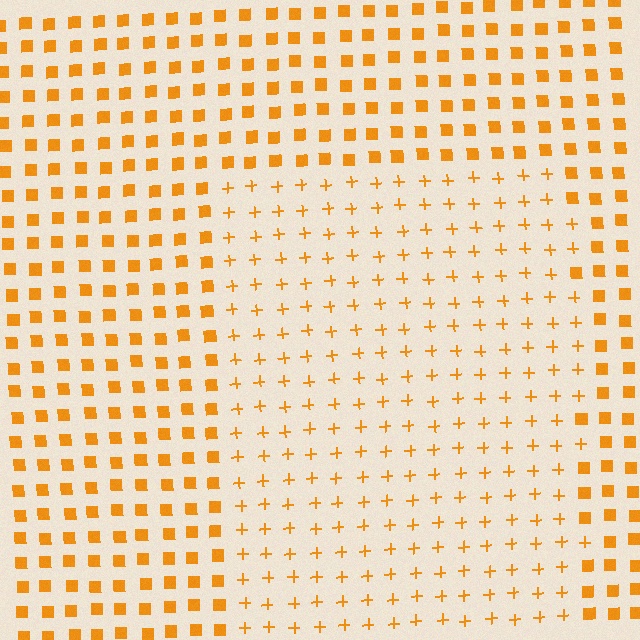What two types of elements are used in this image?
The image uses plus signs inside the rectangle region and squares outside it.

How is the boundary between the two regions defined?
The boundary is defined by a change in element shape: plus signs inside vs. squares outside. All elements share the same color and spacing.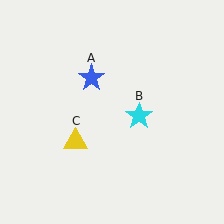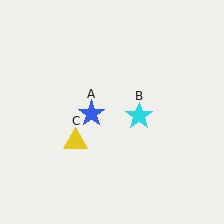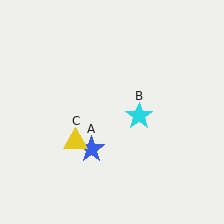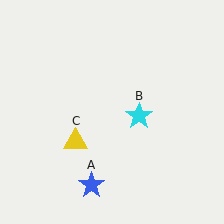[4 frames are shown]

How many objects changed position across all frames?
1 object changed position: blue star (object A).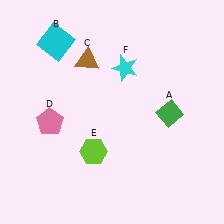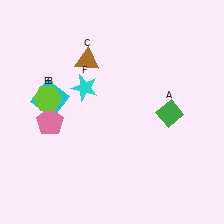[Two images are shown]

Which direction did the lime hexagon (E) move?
The lime hexagon (E) moved up.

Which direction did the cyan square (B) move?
The cyan square (B) moved down.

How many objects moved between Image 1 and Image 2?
3 objects moved between the two images.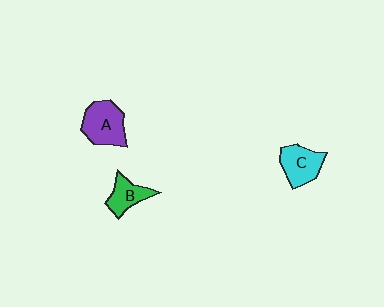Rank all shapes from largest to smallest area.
From largest to smallest: A (purple), C (cyan), B (green).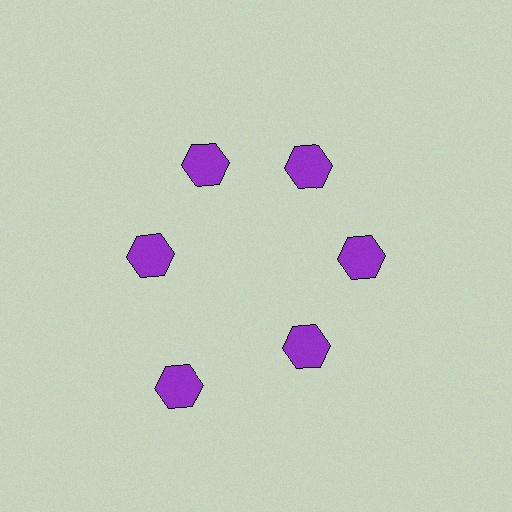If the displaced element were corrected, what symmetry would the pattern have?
It would have 6-fold rotational symmetry — the pattern would map onto itself every 60 degrees.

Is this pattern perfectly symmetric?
No. The 6 purple hexagons are arranged in a ring, but one element near the 7 o'clock position is pushed outward from the center, breaking the 6-fold rotational symmetry.